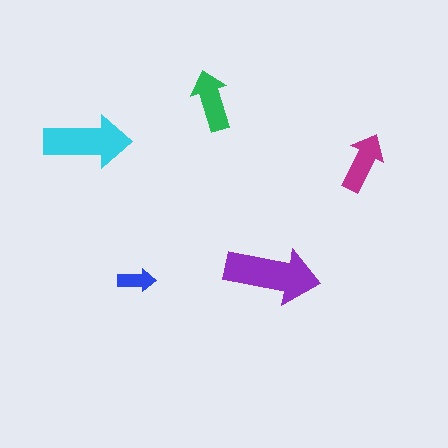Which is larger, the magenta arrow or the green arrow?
The green one.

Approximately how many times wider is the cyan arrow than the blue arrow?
About 2.5 times wider.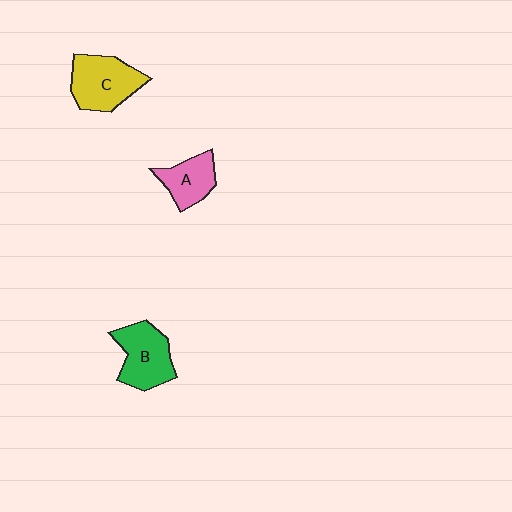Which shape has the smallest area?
Shape A (pink).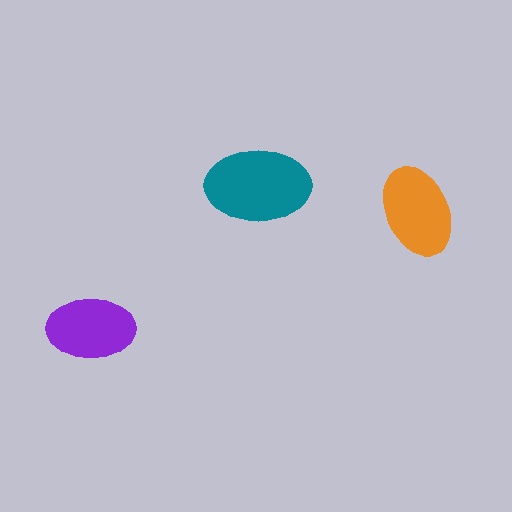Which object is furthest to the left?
The purple ellipse is leftmost.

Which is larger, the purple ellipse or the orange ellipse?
The orange one.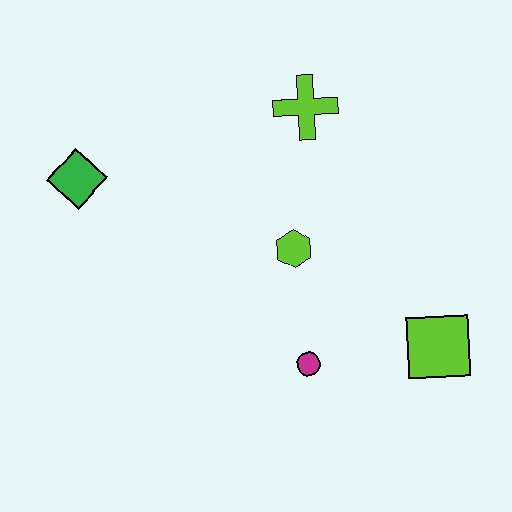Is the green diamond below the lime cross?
Yes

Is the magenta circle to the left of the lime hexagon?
No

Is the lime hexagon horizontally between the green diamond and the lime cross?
Yes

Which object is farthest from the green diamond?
The lime square is farthest from the green diamond.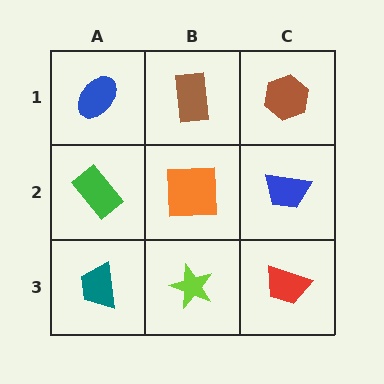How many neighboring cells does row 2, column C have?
3.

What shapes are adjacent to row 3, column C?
A blue trapezoid (row 2, column C), a lime star (row 3, column B).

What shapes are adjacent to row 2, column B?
A brown rectangle (row 1, column B), a lime star (row 3, column B), a green rectangle (row 2, column A), a blue trapezoid (row 2, column C).